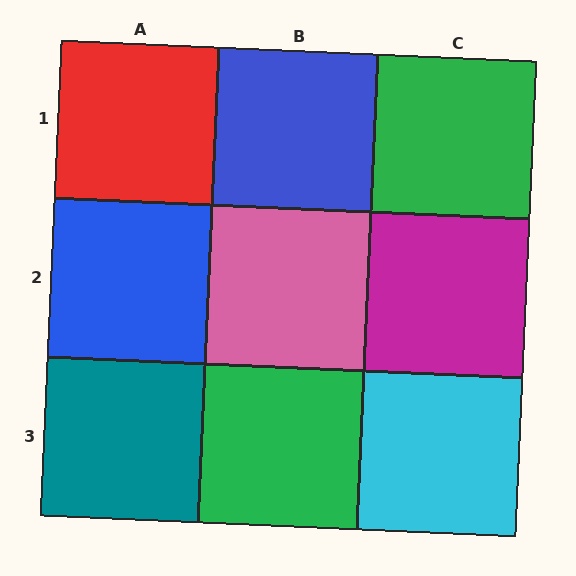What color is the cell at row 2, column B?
Pink.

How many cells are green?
2 cells are green.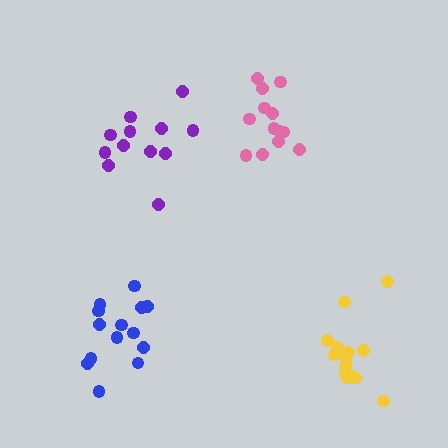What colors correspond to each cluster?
The clusters are colored: pink, blue, yellow, purple.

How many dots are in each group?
Group 1: 13 dots, Group 2: 14 dots, Group 3: 15 dots, Group 4: 12 dots (54 total).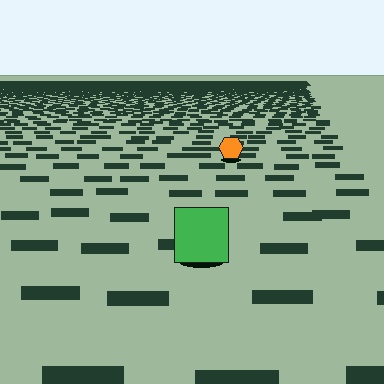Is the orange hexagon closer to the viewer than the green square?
No. The green square is closer — you can tell from the texture gradient: the ground texture is coarser near it.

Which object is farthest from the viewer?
The orange hexagon is farthest from the viewer. It appears smaller and the ground texture around it is denser.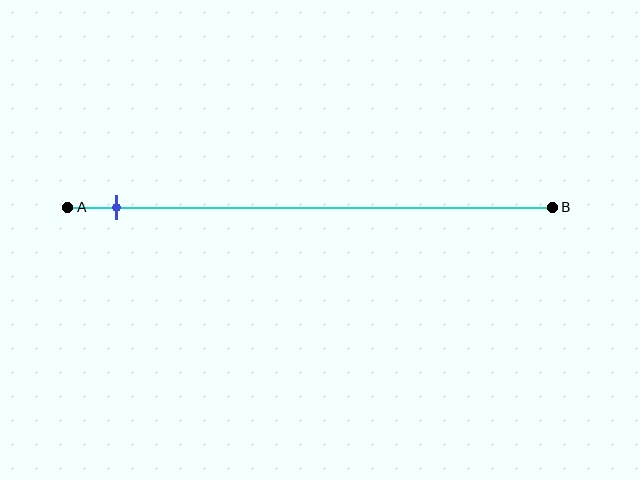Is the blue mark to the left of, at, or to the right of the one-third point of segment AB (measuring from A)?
The blue mark is to the left of the one-third point of segment AB.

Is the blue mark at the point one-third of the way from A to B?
No, the mark is at about 10% from A, not at the 33% one-third point.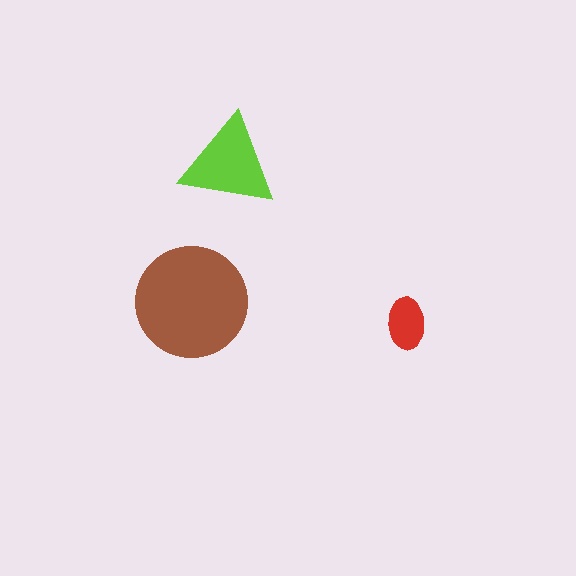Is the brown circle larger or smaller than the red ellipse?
Larger.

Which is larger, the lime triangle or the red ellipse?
The lime triangle.